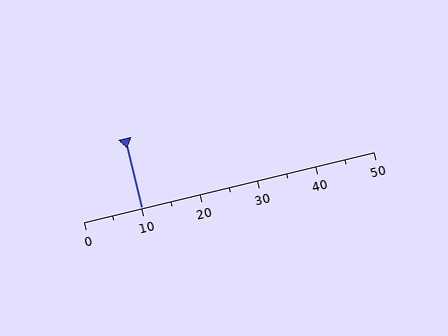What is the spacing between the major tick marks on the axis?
The major ticks are spaced 10 apart.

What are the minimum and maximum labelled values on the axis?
The axis runs from 0 to 50.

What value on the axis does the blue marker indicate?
The marker indicates approximately 10.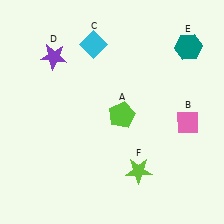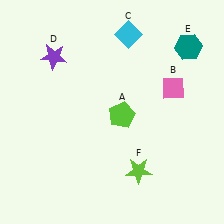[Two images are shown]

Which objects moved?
The objects that moved are: the pink diamond (B), the cyan diamond (C).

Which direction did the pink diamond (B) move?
The pink diamond (B) moved up.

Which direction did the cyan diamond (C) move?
The cyan diamond (C) moved right.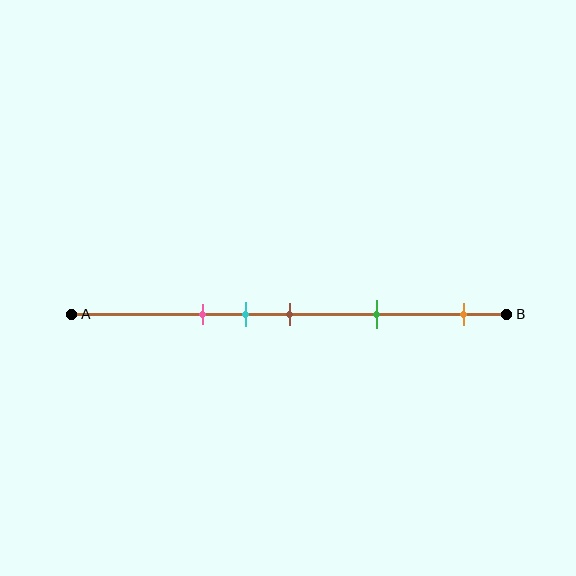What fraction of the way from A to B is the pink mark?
The pink mark is approximately 30% (0.3) of the way from A to B.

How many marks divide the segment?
There are 5 marks dividing the segment.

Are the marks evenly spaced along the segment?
No, the marks are not evenly spaced.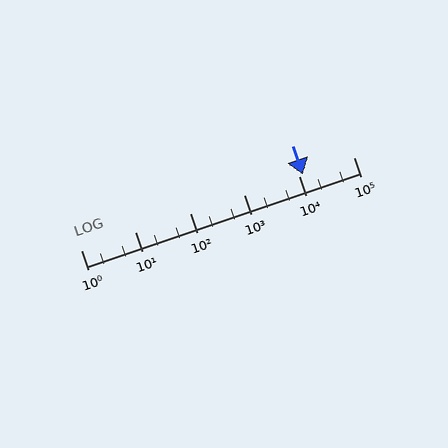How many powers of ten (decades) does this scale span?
The scale spans 5 decades, from 1 to 100000.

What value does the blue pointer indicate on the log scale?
The pointer indicates approximately 12000.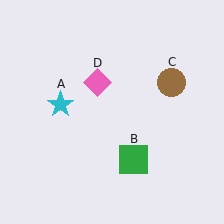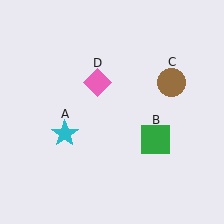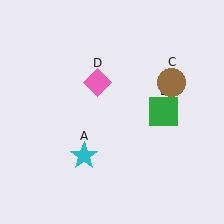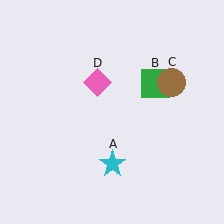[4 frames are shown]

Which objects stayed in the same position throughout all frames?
Brown circle (object C) and pink diamond (object D) remained stationary.